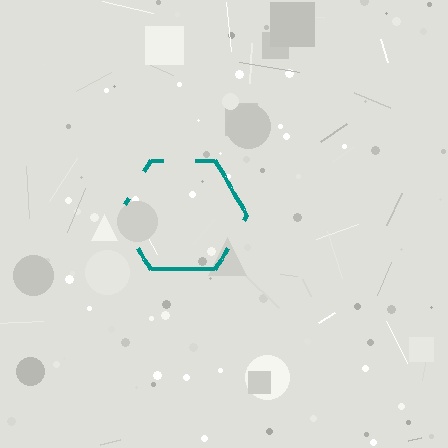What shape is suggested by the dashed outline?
The dashed outline suggests a hexagon.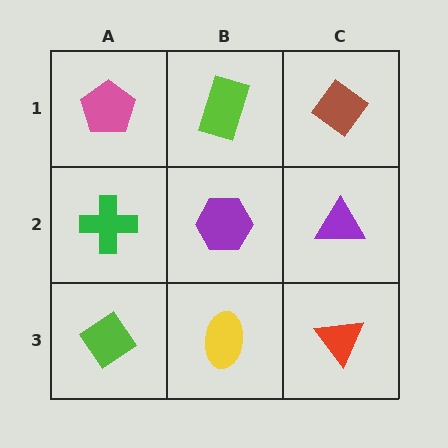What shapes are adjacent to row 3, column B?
A purple hexagon (row 2, column B), a lime diamond (row 3, column A), a red triangle (row 3, column C).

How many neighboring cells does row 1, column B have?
3.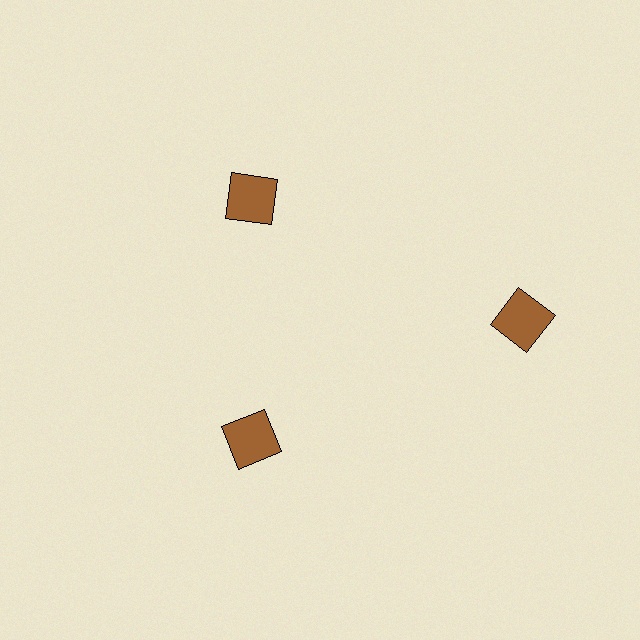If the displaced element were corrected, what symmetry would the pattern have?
It would have 3-fold rotational symmetry — the pattern would map onto itself every 120 degrees.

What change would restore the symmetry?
The symmetry would be restored by moving it inward, back onto the ring so that all 3 squares sit at equal angles and equal distance from the center.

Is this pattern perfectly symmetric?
No. The 3 brown squares are arranged in a ring, but one element near the 3 o'clock position is pushed outward from the center, breaking the 3-fold rotational symmetry.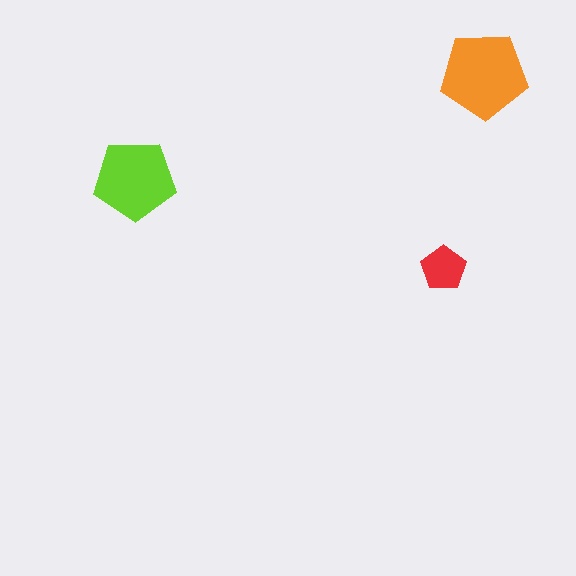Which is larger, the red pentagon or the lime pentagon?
The lime one.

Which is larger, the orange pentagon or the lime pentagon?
The orange one.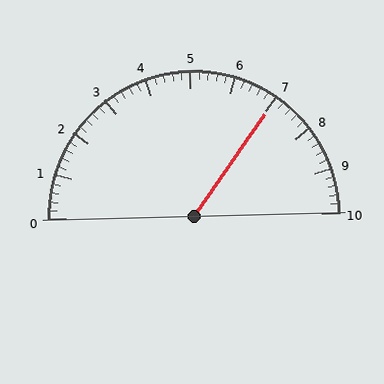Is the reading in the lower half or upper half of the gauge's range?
The reading is in the upper half of the range (0 to 10).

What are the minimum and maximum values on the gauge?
The gauge ranges from 0 to 10.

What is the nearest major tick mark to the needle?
The nearest major tick mark is 7.